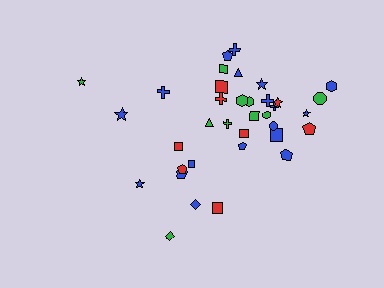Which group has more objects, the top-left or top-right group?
The top-right group.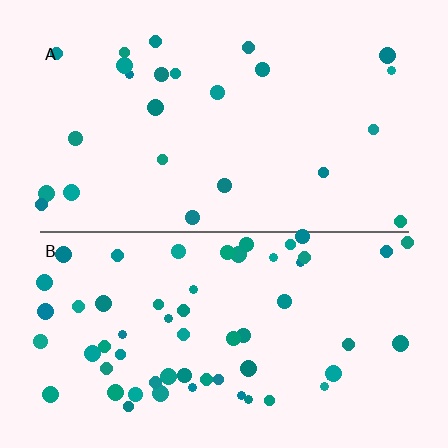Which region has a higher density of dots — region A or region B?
B (the bottom).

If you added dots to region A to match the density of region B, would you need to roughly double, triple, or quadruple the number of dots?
Approximately double.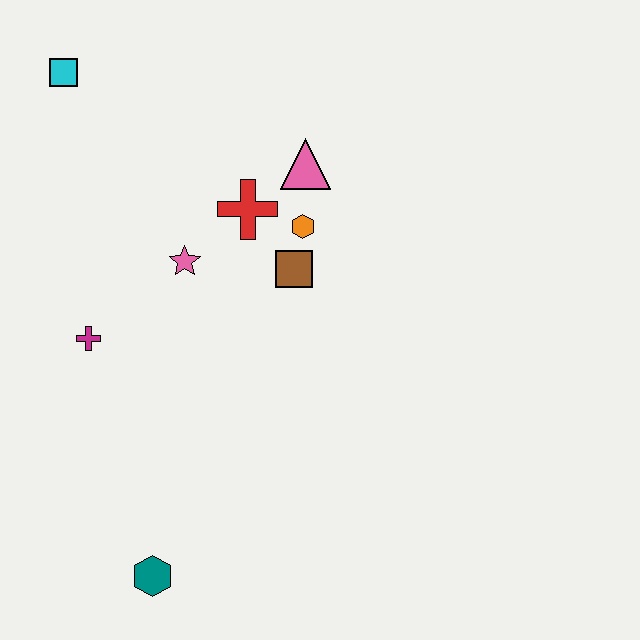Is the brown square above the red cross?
No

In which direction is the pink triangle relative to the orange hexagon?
The pink triangle is above the orange hexagon.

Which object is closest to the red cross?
The orange hexagon is closest to the red cross.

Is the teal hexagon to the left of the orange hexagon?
Yes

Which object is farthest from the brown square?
The teal hexagon is farthest from the brown square.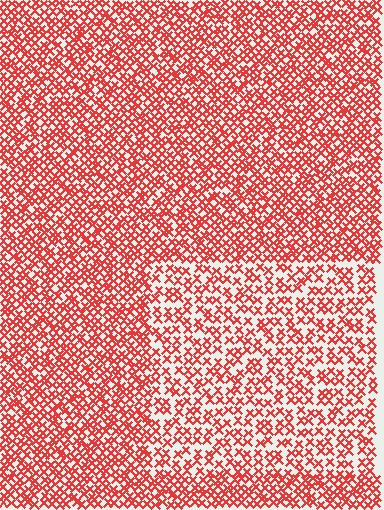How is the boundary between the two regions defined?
The boundary is defined by a change in element density (approximately 1.6x ratio). All elements are the same color, size, and shape.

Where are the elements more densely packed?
The elements are more densely packed outside the rectangle boundary.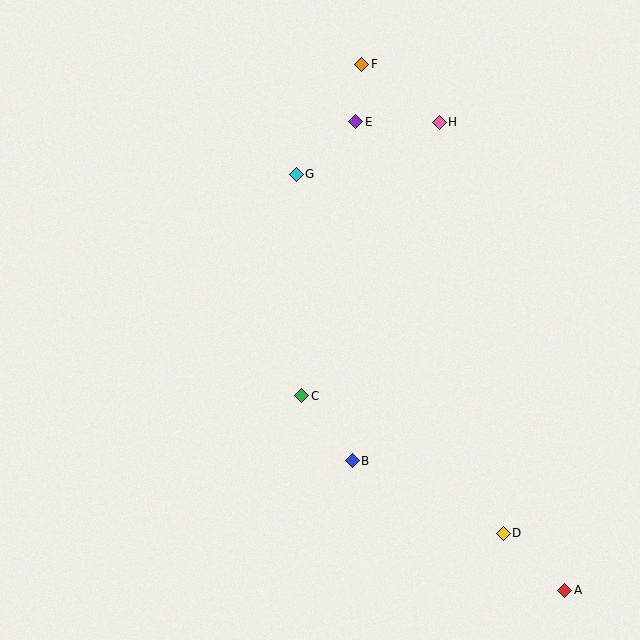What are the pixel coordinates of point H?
Point H is at (439, 122).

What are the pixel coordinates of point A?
Point A is at (565, 590).